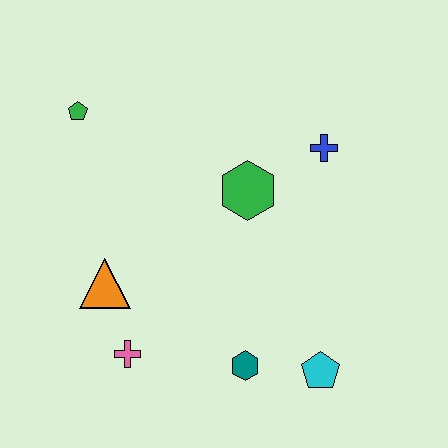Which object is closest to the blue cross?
The green hexagon is closest to the blue cross.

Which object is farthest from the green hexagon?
The pink cross is farthest from the green hexagon.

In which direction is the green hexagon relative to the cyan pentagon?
The green hexagon is above the cyan pentagon.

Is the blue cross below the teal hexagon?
No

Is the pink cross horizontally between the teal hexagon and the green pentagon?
Yes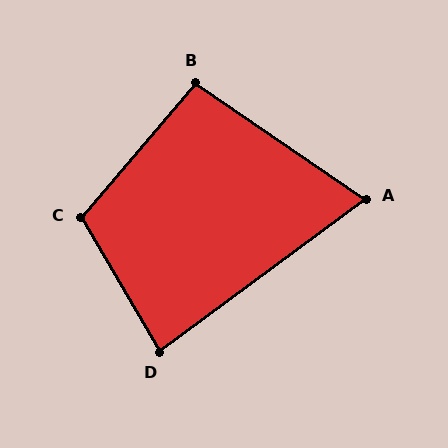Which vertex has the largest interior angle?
C, at approximately 109 degrees.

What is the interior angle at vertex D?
Approximately 84 degrees (acute).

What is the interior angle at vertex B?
Approximately 96 degrees (obtuse).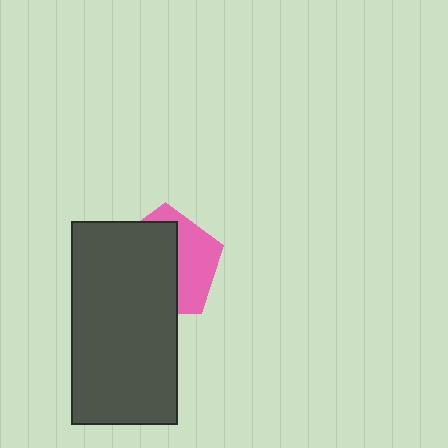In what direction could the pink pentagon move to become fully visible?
The pink pentagon could move right. That would shift it out from behind the dark gray rectangle entirely.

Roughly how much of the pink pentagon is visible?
A small part of it is visible (roughly 41%).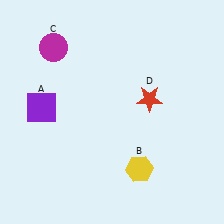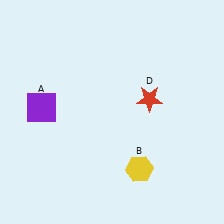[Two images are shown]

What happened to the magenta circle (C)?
The magenta circle (C) was removed in Image 2. It was in the top-left area of Image 1.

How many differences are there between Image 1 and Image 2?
There is 1 difference between the two images.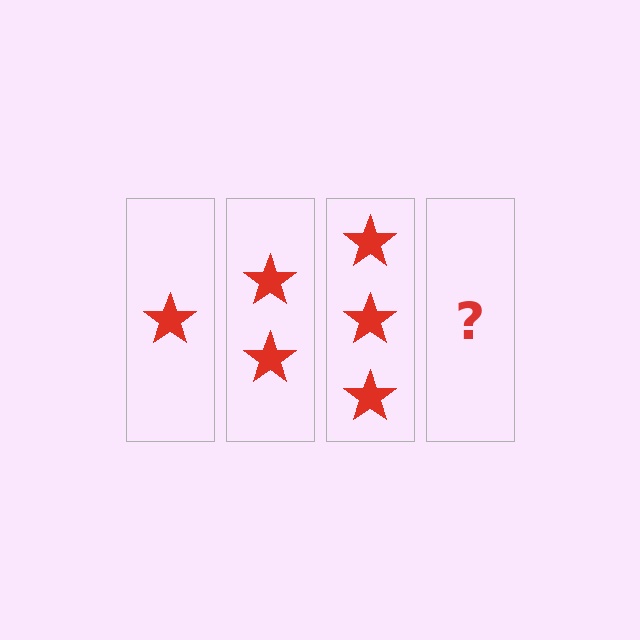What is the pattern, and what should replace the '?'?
The pattern is that each step adds one more star. The '?' should be 4 stars.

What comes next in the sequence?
The next element should be 4 stars.